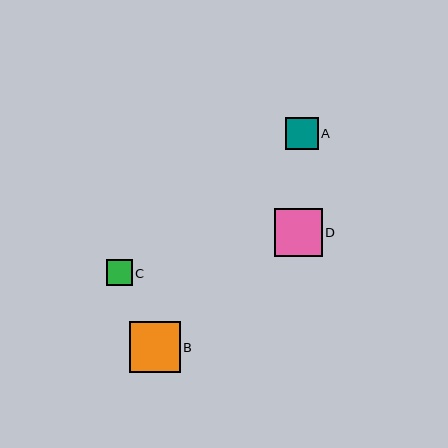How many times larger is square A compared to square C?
Square A is approximately 1.2 times the size of square C.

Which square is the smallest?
Square C is the smallest with a size of approximately 26 pixels.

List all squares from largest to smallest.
From largest to smallest: B, D, A, C.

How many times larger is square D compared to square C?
Square D is approximately 1.8 times the size of square C.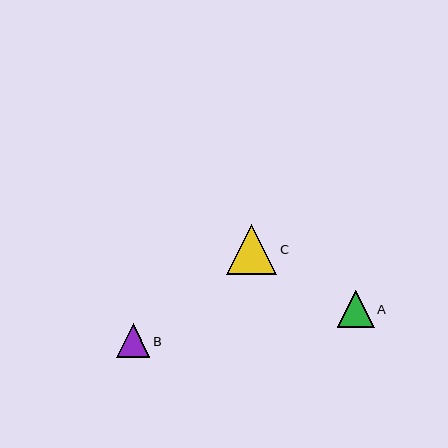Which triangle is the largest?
Triangle C is the largest with a size of approximately 50 pixels.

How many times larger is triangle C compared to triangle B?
Triangle C is approximately 1.5 times the size of triangle B.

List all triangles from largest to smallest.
From largest to smallest: C, A, B.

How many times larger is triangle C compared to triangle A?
Triangle C is approximately 1.4 times the size of triangle A.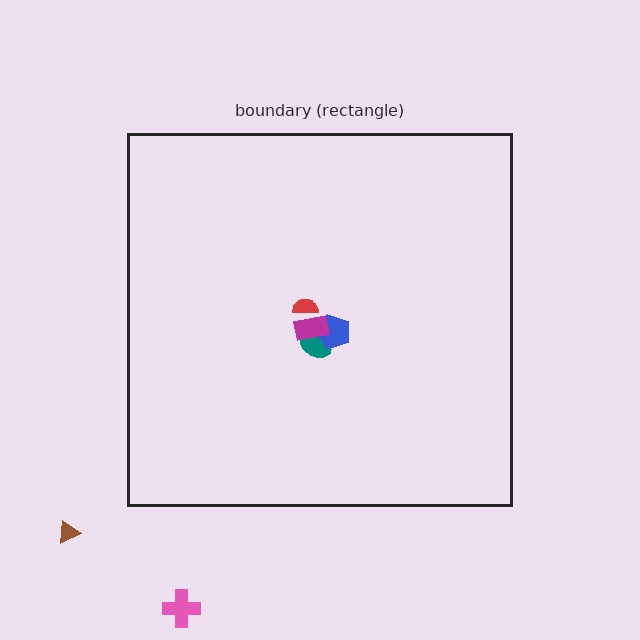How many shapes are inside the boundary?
4 inside, 2 outside.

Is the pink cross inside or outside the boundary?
Outside.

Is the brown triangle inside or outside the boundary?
Outside.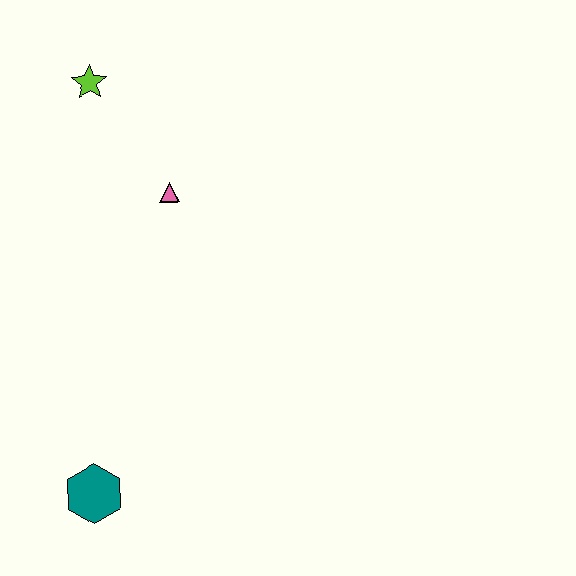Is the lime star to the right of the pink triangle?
No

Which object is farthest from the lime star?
The teal hexagon is farthest from the lime star.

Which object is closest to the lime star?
The pink triangle is closest to the lime star.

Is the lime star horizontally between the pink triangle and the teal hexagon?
Yes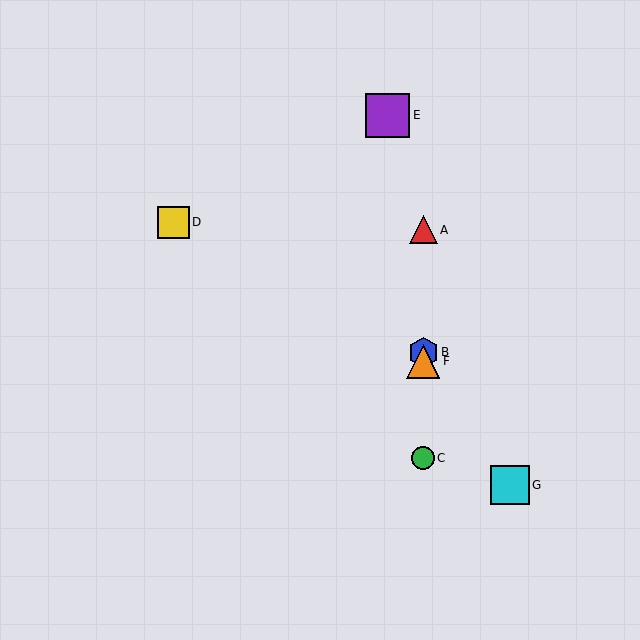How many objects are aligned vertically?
4 objects (A, B, C, F) are aligned vertically.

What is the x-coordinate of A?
Object A is at x≈423.